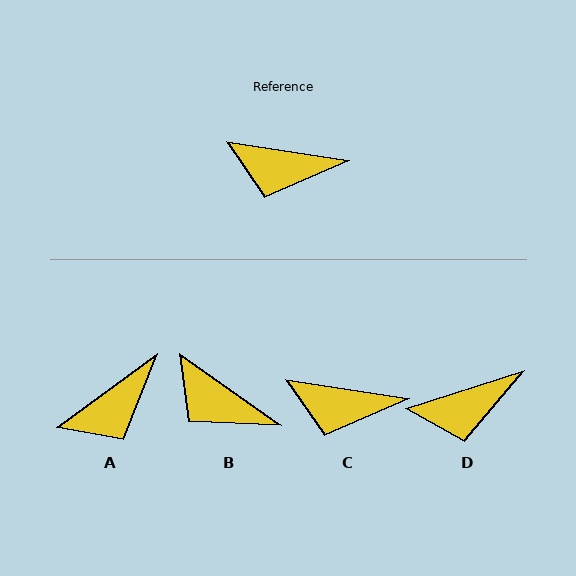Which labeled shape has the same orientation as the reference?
C.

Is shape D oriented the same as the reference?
No, it is off by about 26 degrees.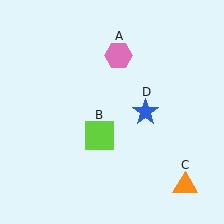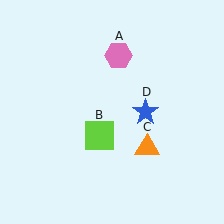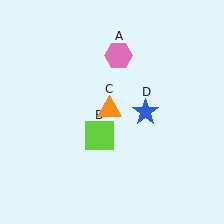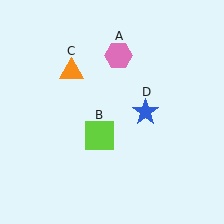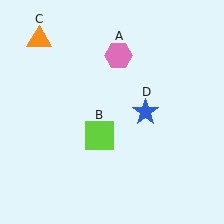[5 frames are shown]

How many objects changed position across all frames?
1 object changed position: orange triangle (object C).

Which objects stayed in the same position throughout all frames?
Pink hexagon (object A) and lime square (object B) and blue star (object D) remained stationary.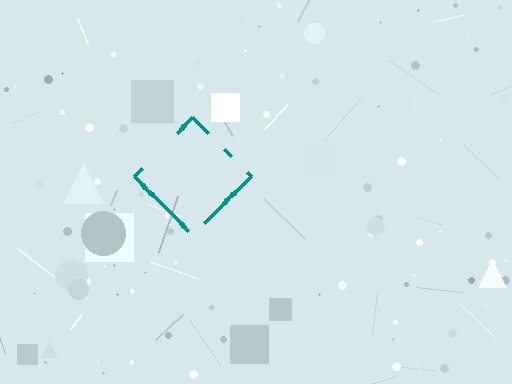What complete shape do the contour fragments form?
The contour fragments form a diamond.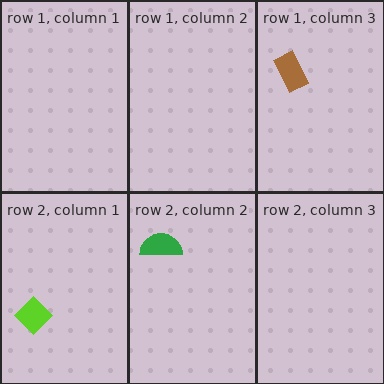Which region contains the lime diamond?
The row 2, column 1 region.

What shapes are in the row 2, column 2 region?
The green semicircle.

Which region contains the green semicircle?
The row 2, column 2 region.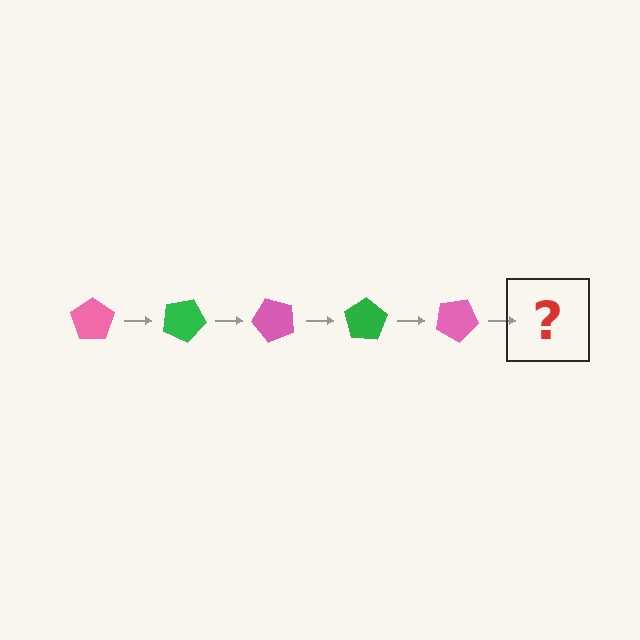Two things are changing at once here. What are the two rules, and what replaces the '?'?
The two rules are that it rotates 25 degrees each step and the color cycles through pink and green. The '?' should be a green pentagon, rotated 125 degrees from the start.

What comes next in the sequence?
The next element should be a green pentagon, rotated 125 degrees from the start.